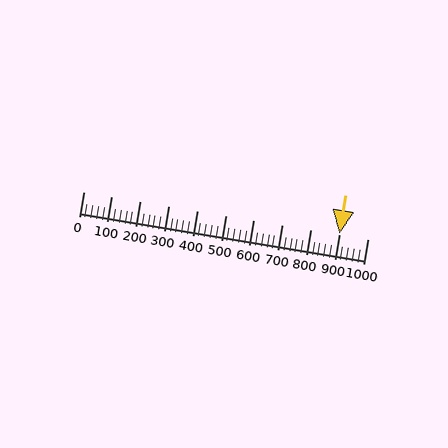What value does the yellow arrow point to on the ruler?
The yellow arrow points to approximately 902.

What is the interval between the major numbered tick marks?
The major tick marks are spaced 100 units apart.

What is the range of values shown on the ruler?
The ruler shows values from 0 to 1000.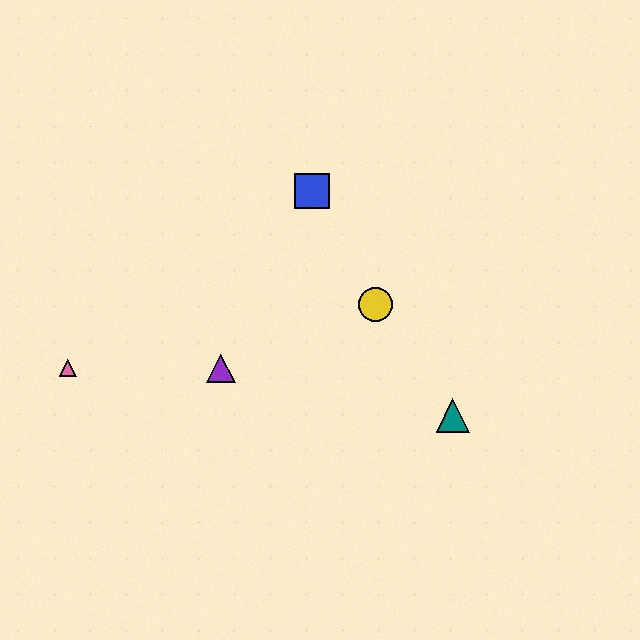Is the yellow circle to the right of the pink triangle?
Yes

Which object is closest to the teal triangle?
The yellow circle is closest to the teal triangle.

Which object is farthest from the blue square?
The pink triangle is farthest from the blue square.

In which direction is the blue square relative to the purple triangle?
The blue square is above the purple triangle.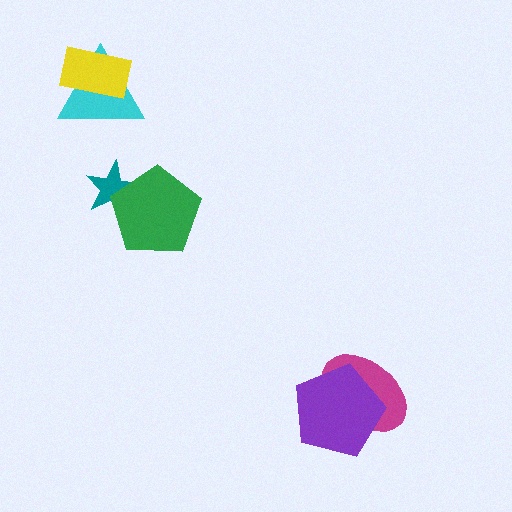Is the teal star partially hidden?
Yes, it is partially covered by another shape.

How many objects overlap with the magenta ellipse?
1 object overlaps with the magenta ellipse.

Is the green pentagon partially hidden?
No, no other shape covers it.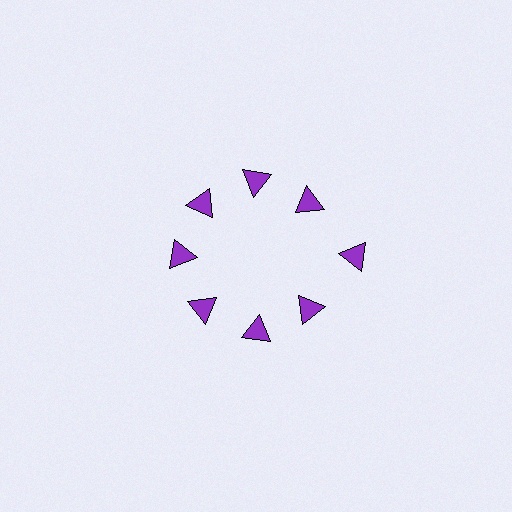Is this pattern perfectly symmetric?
No. The 8 purple triangles are arranged in a ring, but one element near the 3 o'clock position is pushed outward from the center, breaking the 8-fold rotational symmetry.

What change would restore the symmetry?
The symmetry would be restored by moving it inward, back onto the ring so that all 8 triangles sit at equal angles and equal distance from the center.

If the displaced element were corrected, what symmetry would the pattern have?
It would have 8-fold rotational symmetry — the pattern would map onto itself every 45 degrees.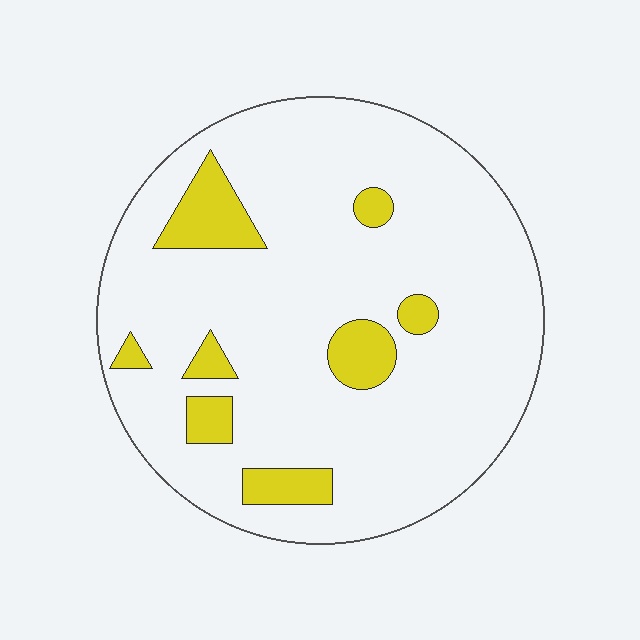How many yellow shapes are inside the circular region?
8.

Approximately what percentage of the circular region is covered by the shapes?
Approximately 15%.